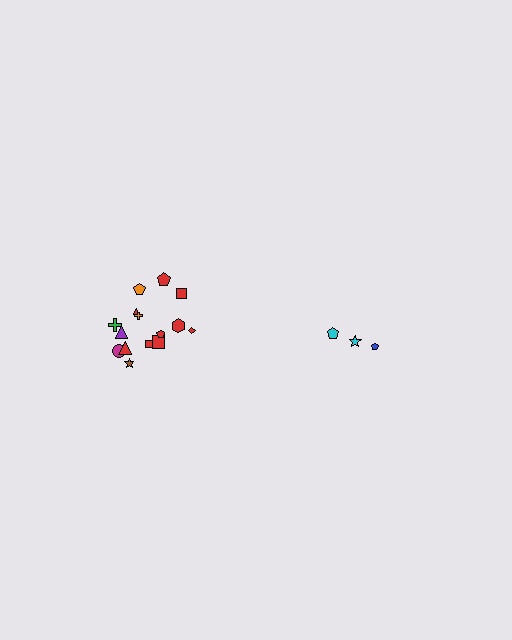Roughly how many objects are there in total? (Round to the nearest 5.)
Roughly 20 objects in total.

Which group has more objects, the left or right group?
The left group.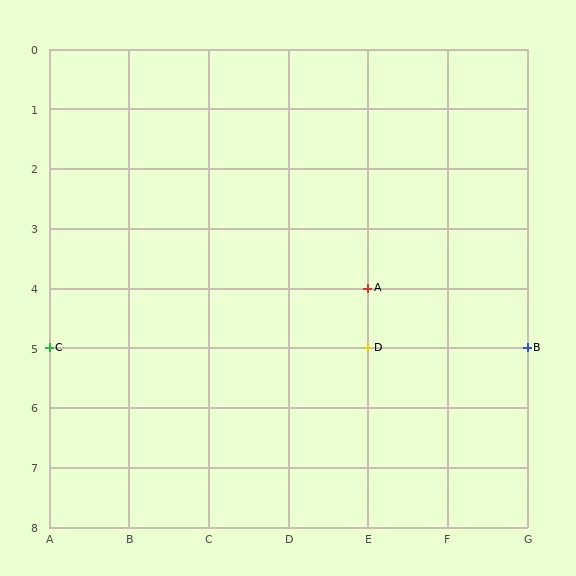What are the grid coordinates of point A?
Point A is at grid coordinates (E, 4).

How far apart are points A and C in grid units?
Points A and C are 4 columns and 1 row apart (about 4.1 grid units diagonally).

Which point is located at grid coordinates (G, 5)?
Point B is at (G, 5).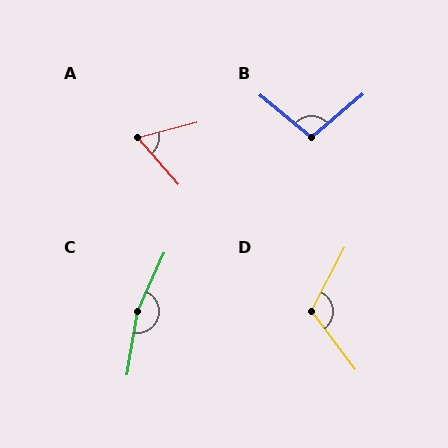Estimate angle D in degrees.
Approximately 115 degrees.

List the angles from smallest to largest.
A (63°), B (100°), D (115°), C (165°).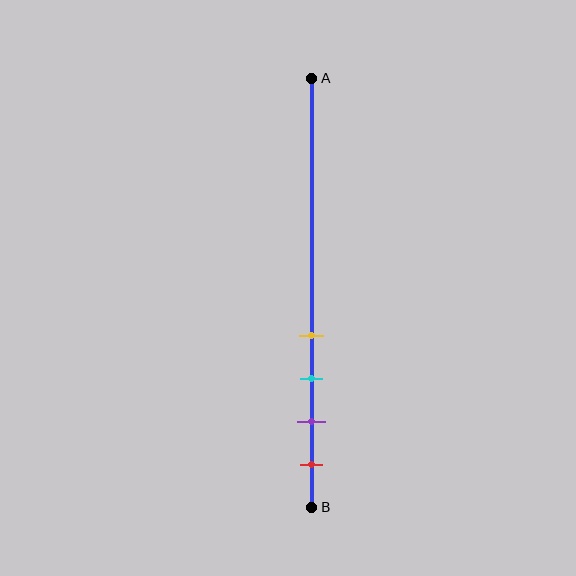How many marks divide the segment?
There are 4 marks dividing the segment.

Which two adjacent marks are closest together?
The yellow and cyan marks are the closest adjacent pair.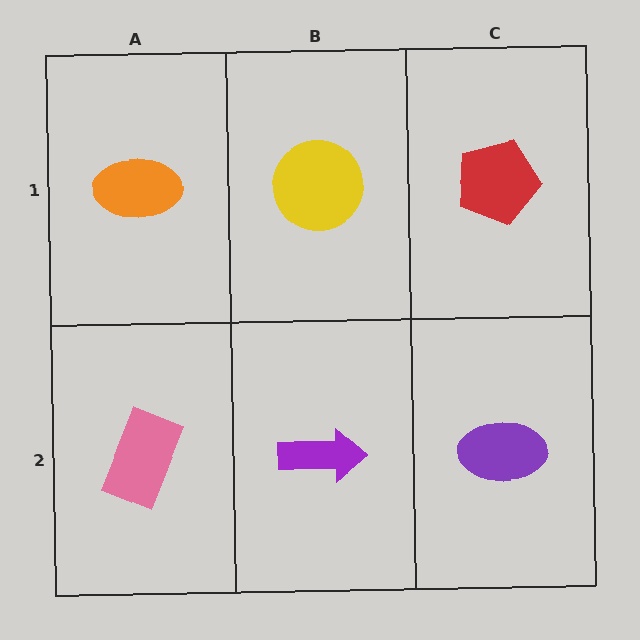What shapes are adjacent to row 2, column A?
An orange ellipse (row 1, column A), a purple arrow (row 2, column B).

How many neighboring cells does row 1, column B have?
3.